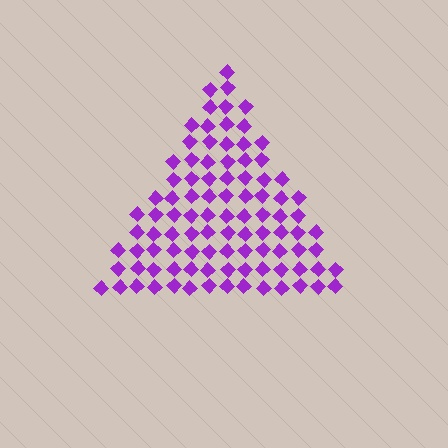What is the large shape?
The large shape is a triangle.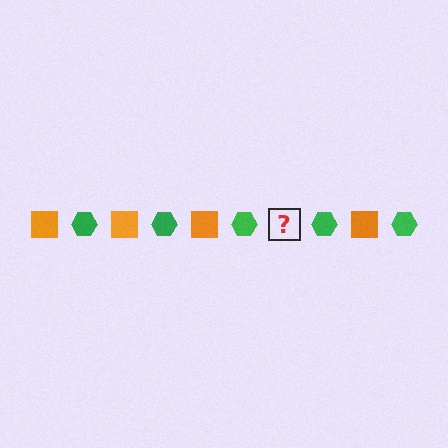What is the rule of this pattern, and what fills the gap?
The rule is that the pattern alternates between orange square and green hexagon. The gap should be filled with an orange square.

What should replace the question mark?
The question mark should be replaced with an orange square.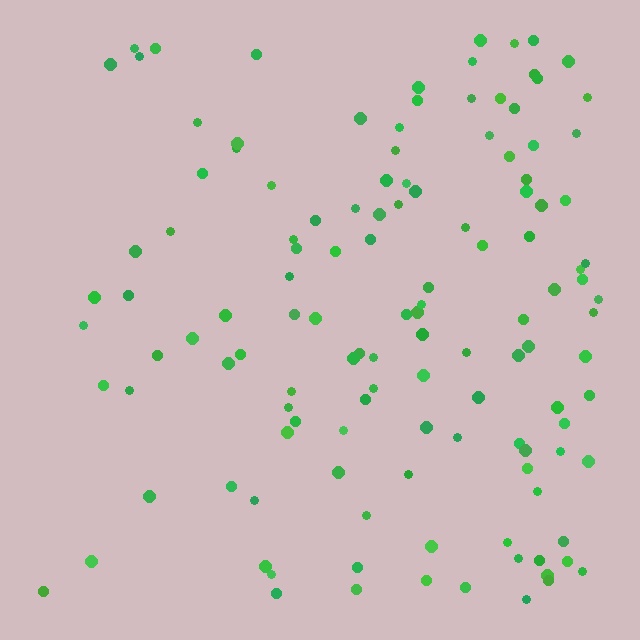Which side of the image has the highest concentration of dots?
The right.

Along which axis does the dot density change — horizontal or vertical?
Horizontal.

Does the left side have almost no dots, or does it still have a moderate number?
Still a moderate number, just noticeably fewer than the right.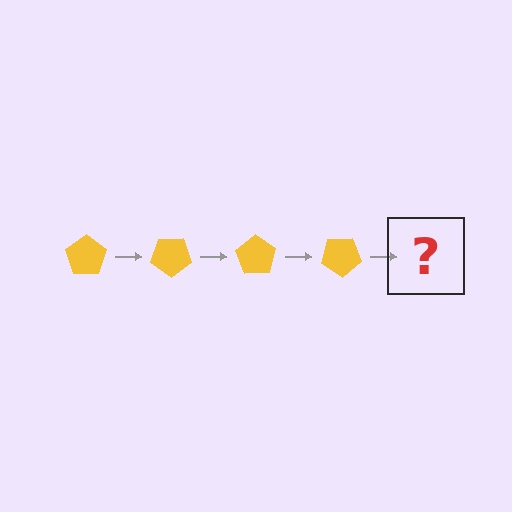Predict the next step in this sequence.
The next step is a yellow pentagon rotated 140 degrees.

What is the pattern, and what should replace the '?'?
The pattern is that the pentagon rotates 35 degrees each step. The '?' should be a yellow pentagon rotated 140 degrees.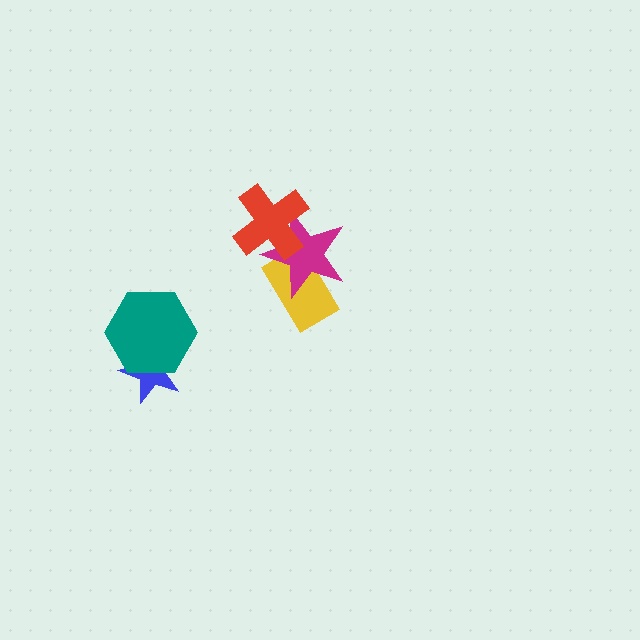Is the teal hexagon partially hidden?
No, no other shape covers it.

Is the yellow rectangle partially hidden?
Yes, it is partially covered by another shape.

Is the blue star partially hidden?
Yes, it is partially covered by another shape.